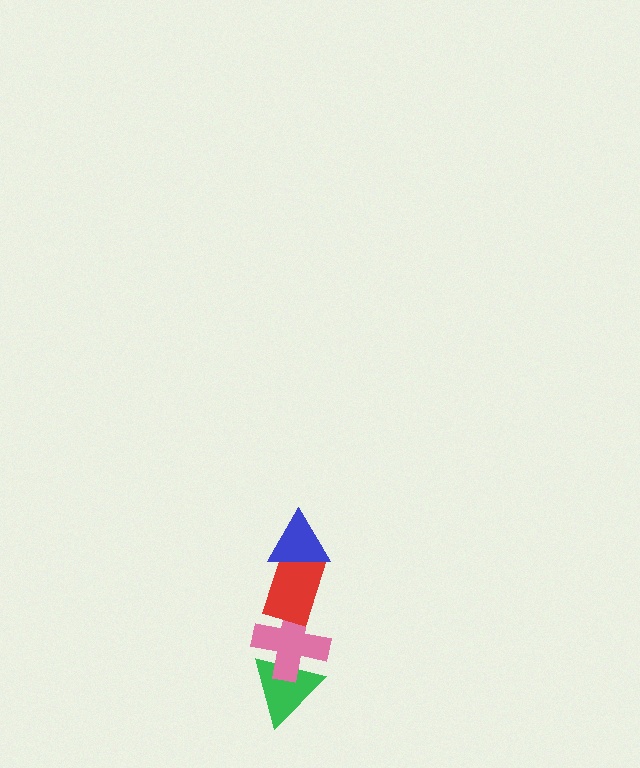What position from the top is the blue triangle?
The blue triangle is 1st from the top.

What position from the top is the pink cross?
The pink cross is 3rd from the top.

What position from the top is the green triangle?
The green triangle is 4th from the top.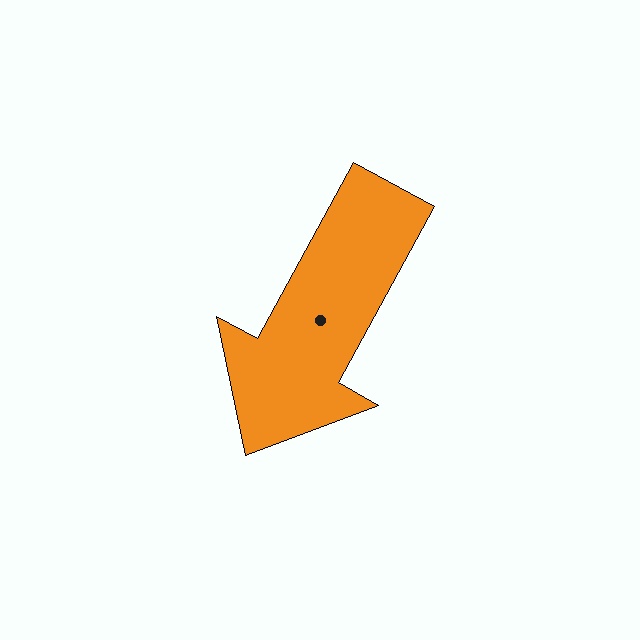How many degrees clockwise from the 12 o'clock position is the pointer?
Approximately 209 degrees.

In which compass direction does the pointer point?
Southwest.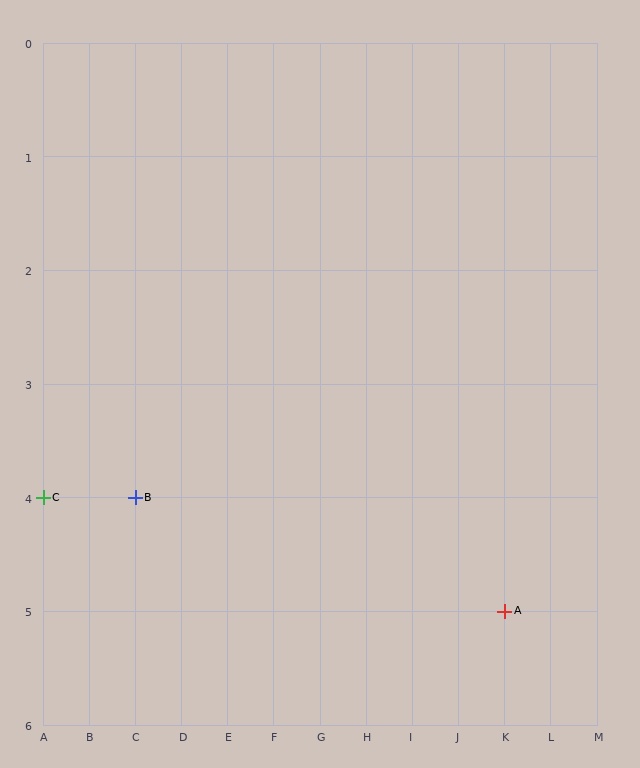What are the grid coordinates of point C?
Point C is at grid coordinates (A, 4).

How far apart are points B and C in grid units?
Points B and C are 2 columns apart.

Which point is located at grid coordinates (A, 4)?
Point C is at (A, 4).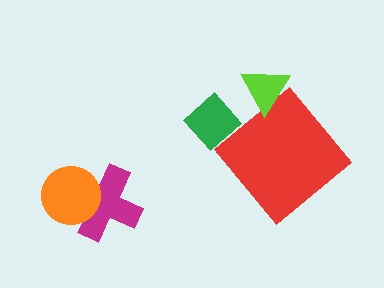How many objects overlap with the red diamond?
1 object overlaps with the red diamond.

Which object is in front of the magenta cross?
The orange circle is in front of the magenta cross.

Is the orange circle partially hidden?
No, no other shape covers it.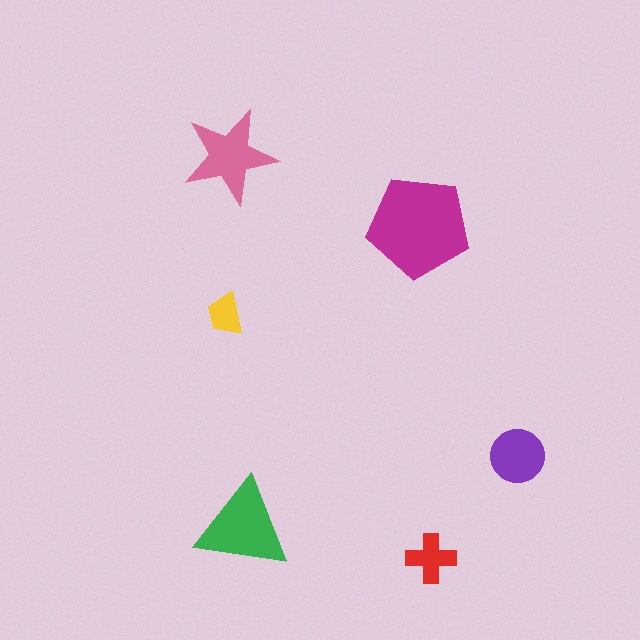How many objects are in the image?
There are 6 objects in the image.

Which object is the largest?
The magenta pentagon.